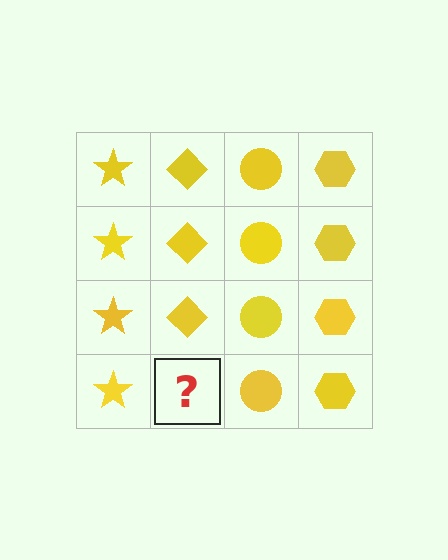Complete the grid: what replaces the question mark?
The question mark should be replaced with a yellow diamond.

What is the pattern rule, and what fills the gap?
The rule is that each column has a consistent shape. The gap should be filled with a yellow diamond.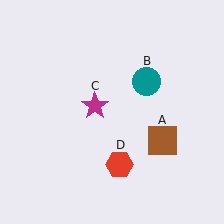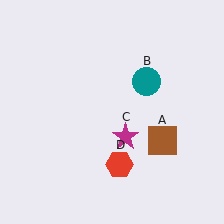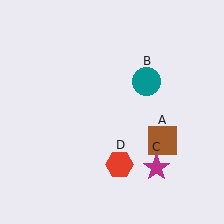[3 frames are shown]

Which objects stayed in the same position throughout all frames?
Brown square (object A) and teal circle (object B) and red hexagon (object D) remained stationary.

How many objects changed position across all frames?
1 object changed position: magenta star (object C).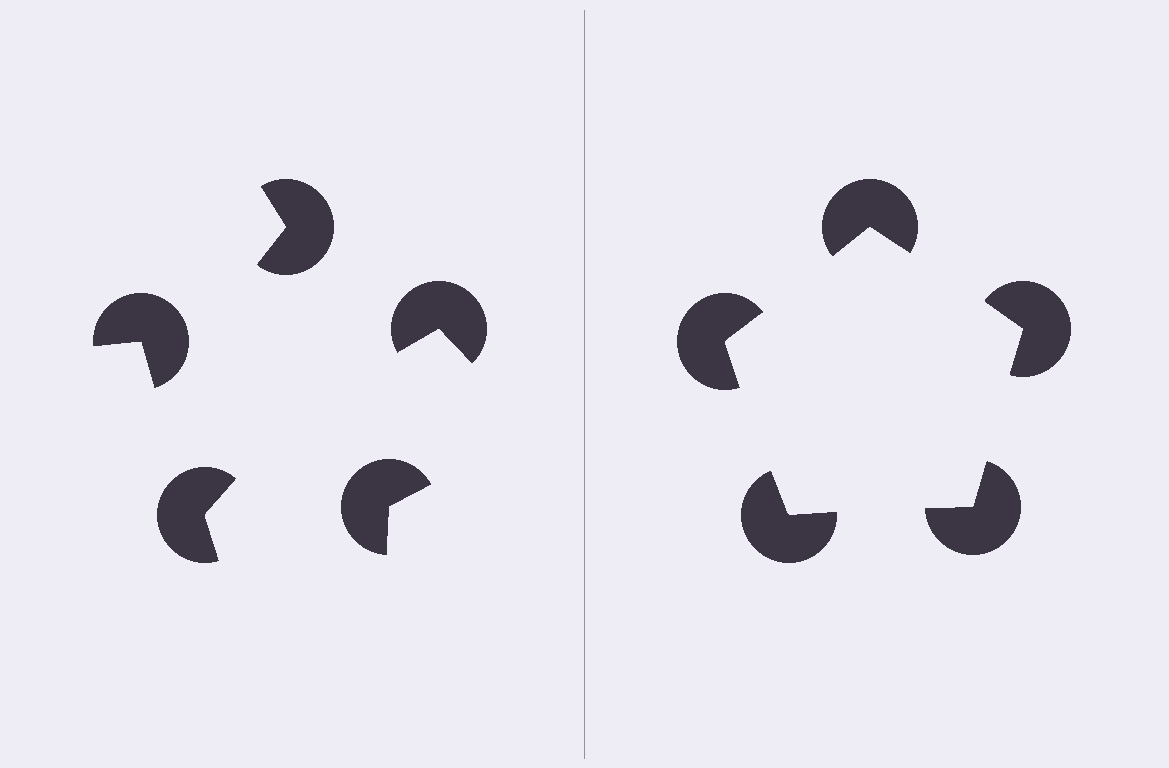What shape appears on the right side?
An illusory pentagon.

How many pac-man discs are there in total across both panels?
10 — 5 on each side.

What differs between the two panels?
The pac-man discs are positioned identically on both sides; only the wedge orientations differ. On the right they align to a pentagon; on the left they are misaligned.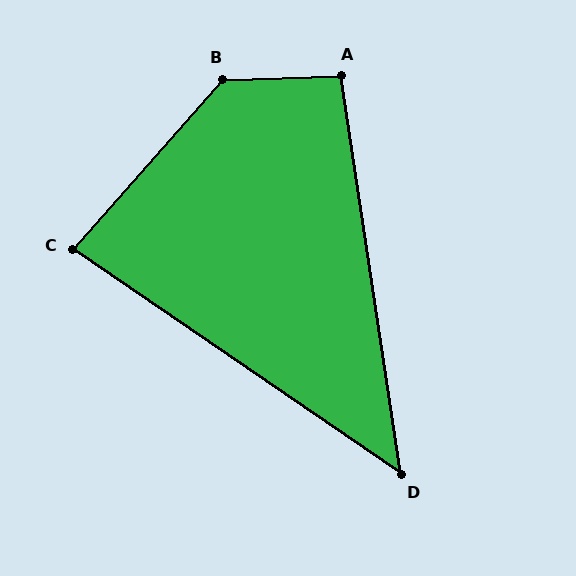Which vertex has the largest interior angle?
B, at approximately 133 degrees.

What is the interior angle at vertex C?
Approximately 83 degrees (acute).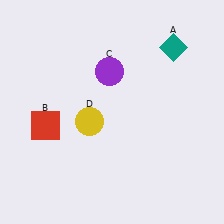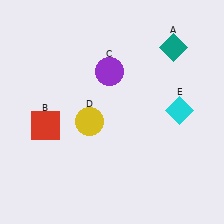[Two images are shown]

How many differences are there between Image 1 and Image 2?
There is 1 difference between the two images.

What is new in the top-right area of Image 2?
A cyan diamond (E) was added in the top-right area of Image 2.